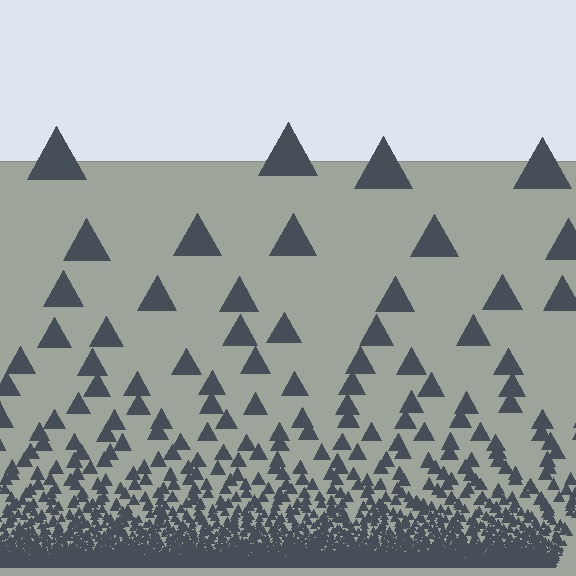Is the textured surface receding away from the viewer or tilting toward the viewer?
The surface appears to tilt toward the viewer. Texture elements get larger and sparser toward the top.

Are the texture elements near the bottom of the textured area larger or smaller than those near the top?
Smaller. The gradient is inverted — elements near the bottom are smaller and denser.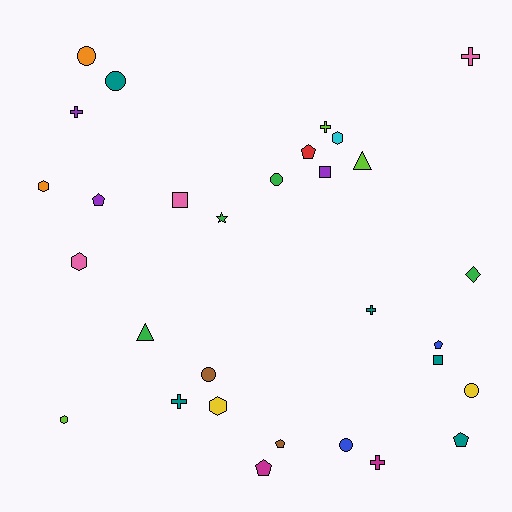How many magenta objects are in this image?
There are 2 magenta objects.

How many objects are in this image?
There are 30 objects.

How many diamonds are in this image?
There is 1 diamond.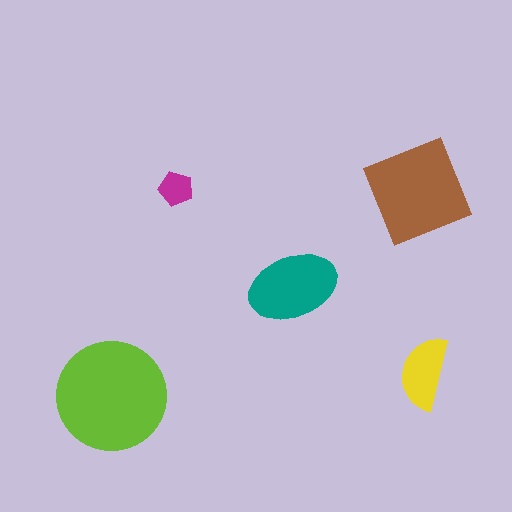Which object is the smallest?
The magenta pentagon.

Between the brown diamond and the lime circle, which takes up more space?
The lime circle.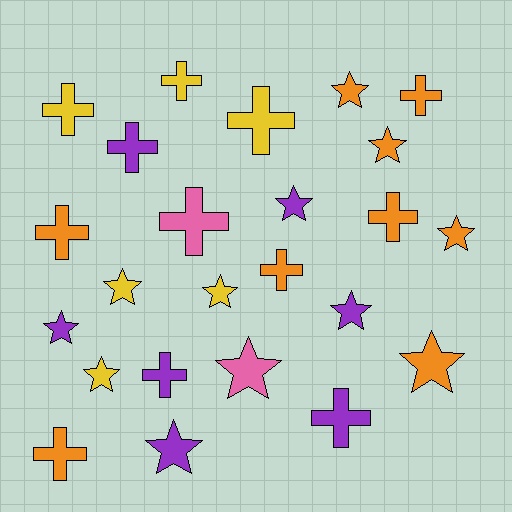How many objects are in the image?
There are 24 objects.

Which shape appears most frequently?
Cross, with 12 objects.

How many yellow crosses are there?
There are 3 yellow crosses.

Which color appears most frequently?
Orange, with 9 objects.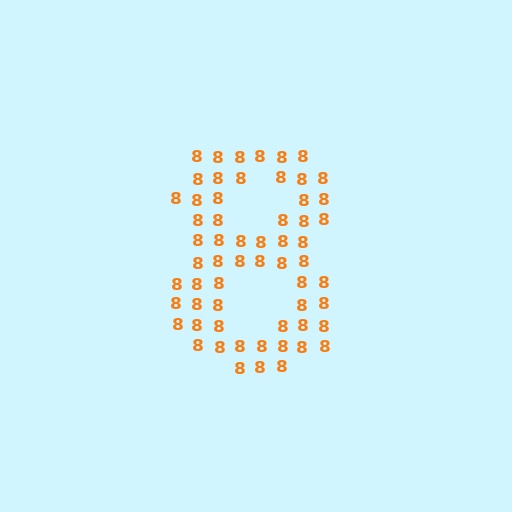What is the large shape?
The large shape is the digit 8.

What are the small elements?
The small elements are digit 8's.